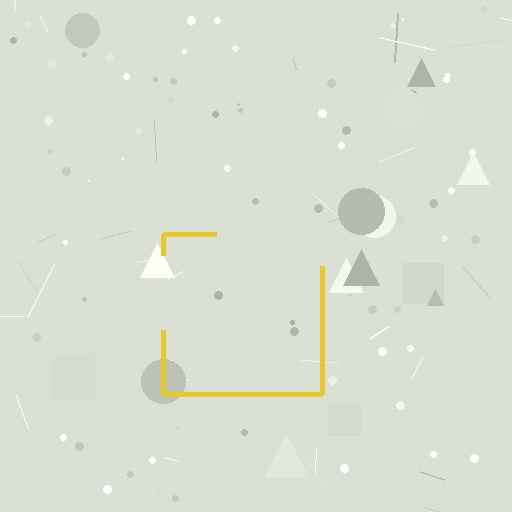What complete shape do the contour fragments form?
The contour fragments form a square.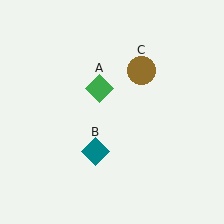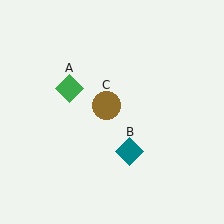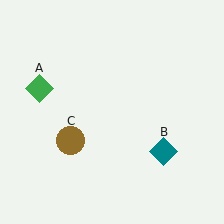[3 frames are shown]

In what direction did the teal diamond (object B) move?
The teal diamond (object B) moved right.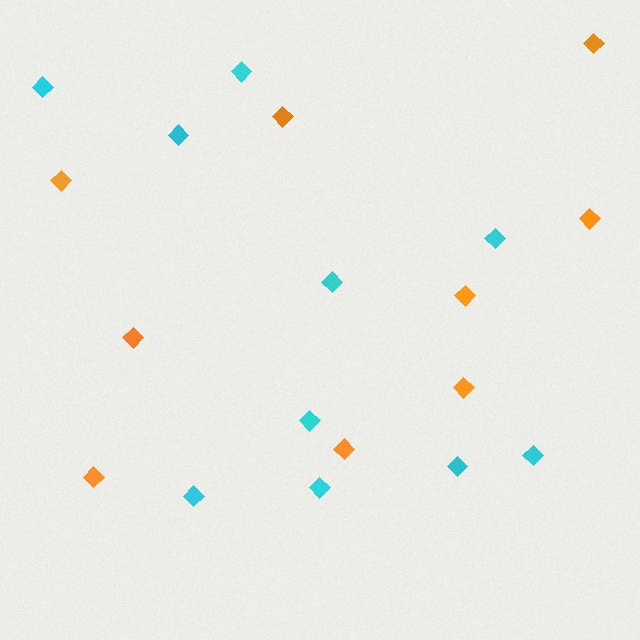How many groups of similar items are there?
There are 2 groups: one group of orange diamonds (9) and one group of cyan diamonds (10).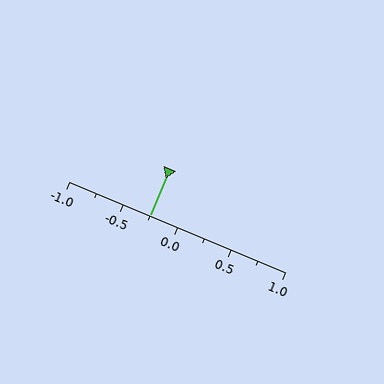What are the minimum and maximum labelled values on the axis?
The axis runs from -1.0 to 1.0.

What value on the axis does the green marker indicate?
The marker indicates approximately -0.25.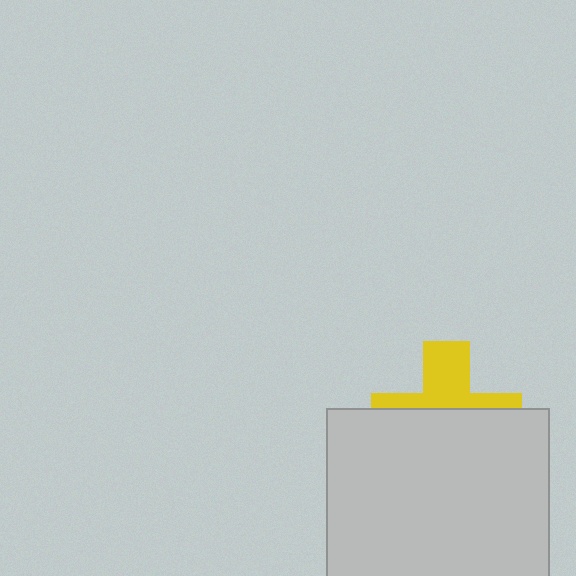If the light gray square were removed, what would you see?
You would see the complete yellow cross.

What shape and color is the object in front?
The object in front is a light gray square.